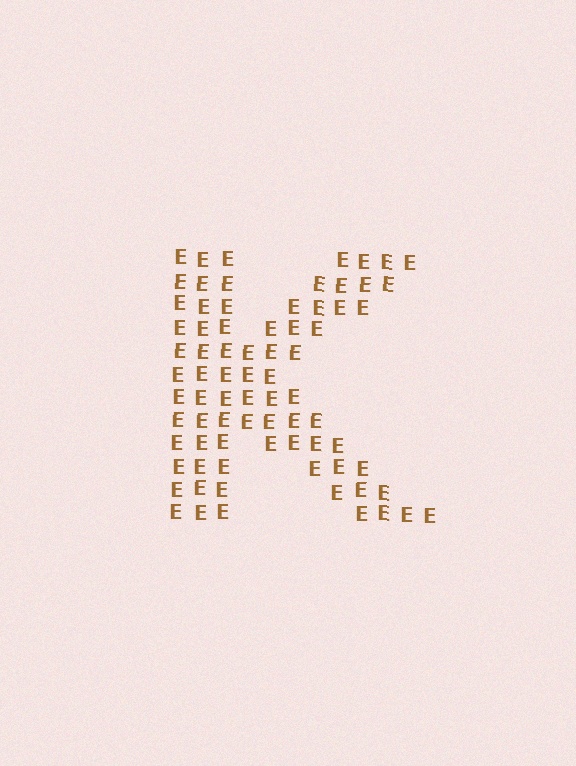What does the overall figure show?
The overall figure shows the letter K.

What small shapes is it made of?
It is made of small letter E's.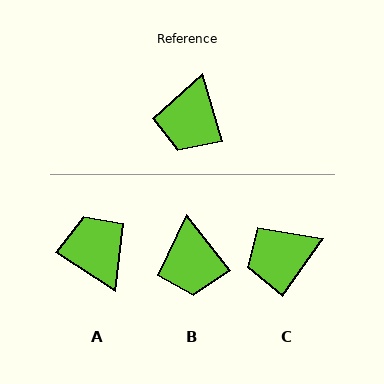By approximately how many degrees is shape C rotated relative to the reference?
Approximately 51 degrees clockwise.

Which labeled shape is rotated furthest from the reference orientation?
A, about 139 degrees away.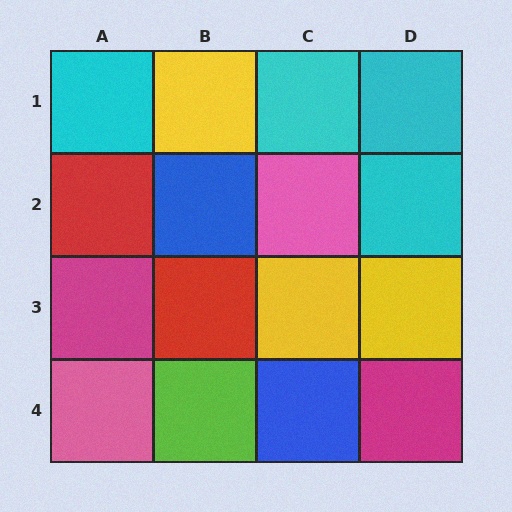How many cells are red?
2 cells are red.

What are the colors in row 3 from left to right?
Magenta, red, yellow, yellow.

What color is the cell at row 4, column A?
Pink.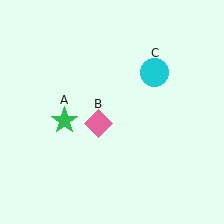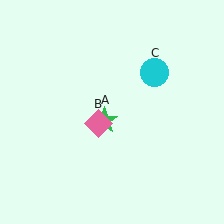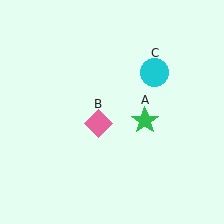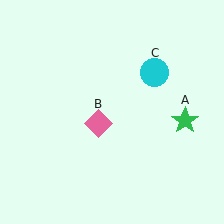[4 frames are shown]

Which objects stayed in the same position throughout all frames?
Pink diamond (object B) and cyan circle (object C) remained stationary.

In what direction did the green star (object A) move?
The green star (object A) moved right.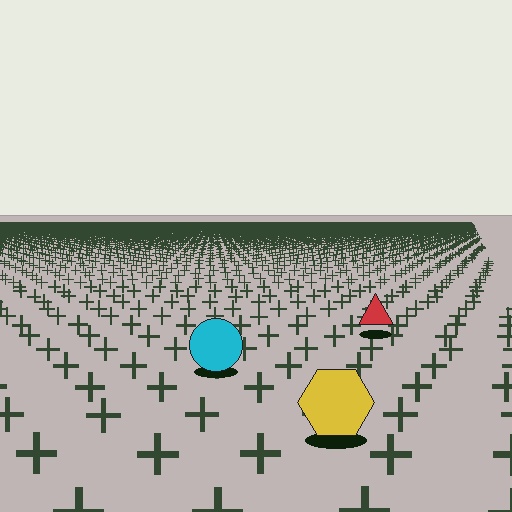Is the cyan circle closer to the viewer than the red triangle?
Yes. The cyan circle is closer — you can tell from the texture gradient: the ground texture is coarser near it.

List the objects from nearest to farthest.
From nearest to farthest: the yellow hexagon, the cyan circle, the red triangle.